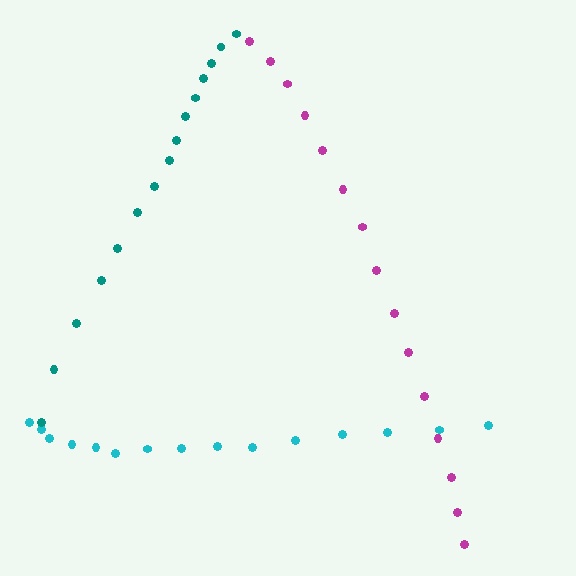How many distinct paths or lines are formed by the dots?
There are 3 distinct paths.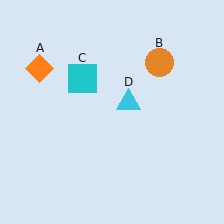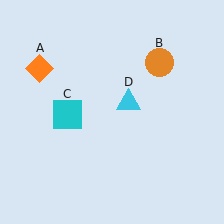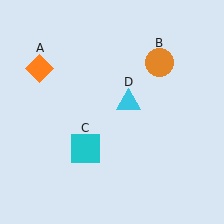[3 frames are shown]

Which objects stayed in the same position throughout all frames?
Orange diamond (object A) and orange circle (object B) and cyan triangle (object D) remained stationary.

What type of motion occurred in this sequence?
The cyan square (object C) rotated counterclockwise around the center of the scene.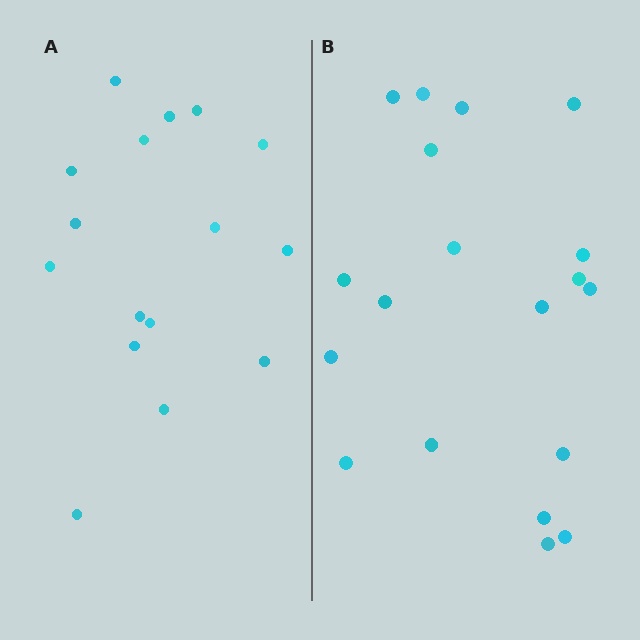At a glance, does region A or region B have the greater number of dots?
Region B (the right region) has more dots.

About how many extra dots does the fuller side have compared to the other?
Region B has just a few more — roughly 2 or 3 more dots than region A.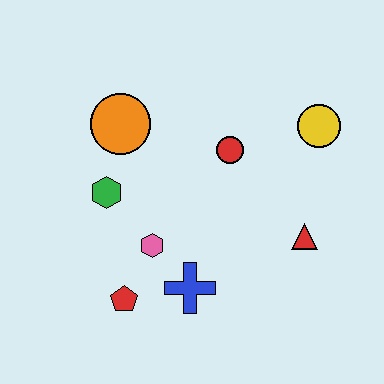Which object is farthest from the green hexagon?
The yellow circle is farthest from the green hexagon.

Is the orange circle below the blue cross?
No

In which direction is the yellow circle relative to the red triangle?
The yellow circle is above the red triangle.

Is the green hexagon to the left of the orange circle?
Yes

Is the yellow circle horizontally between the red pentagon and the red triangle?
No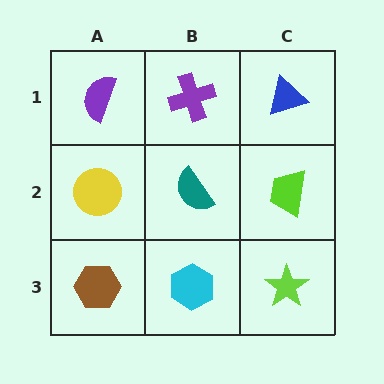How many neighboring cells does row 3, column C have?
2.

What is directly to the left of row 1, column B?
A purple semicircle.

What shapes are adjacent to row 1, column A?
A yellow circle (row 2, column A), a purple cross (row 1, column B).